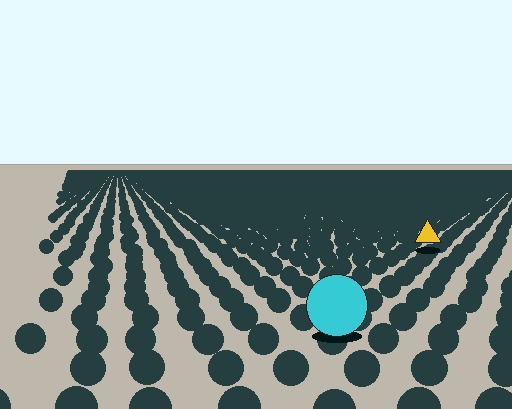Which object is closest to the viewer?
The cyan circle is closest. The texture marks near it are larger and more spread out.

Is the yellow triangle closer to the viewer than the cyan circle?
No. The cyan circle is closer — you can tell from the texture gradient: the ground texture is coarser near it.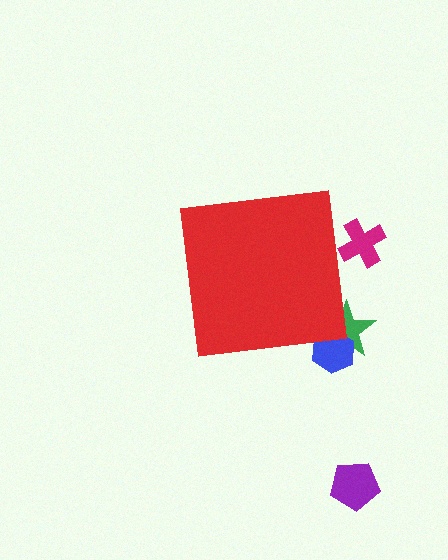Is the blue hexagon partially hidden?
Yes, the blue hexagon is partially hidden behind the red square.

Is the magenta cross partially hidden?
Yes, the magenta cross is partially hidden behind the red square.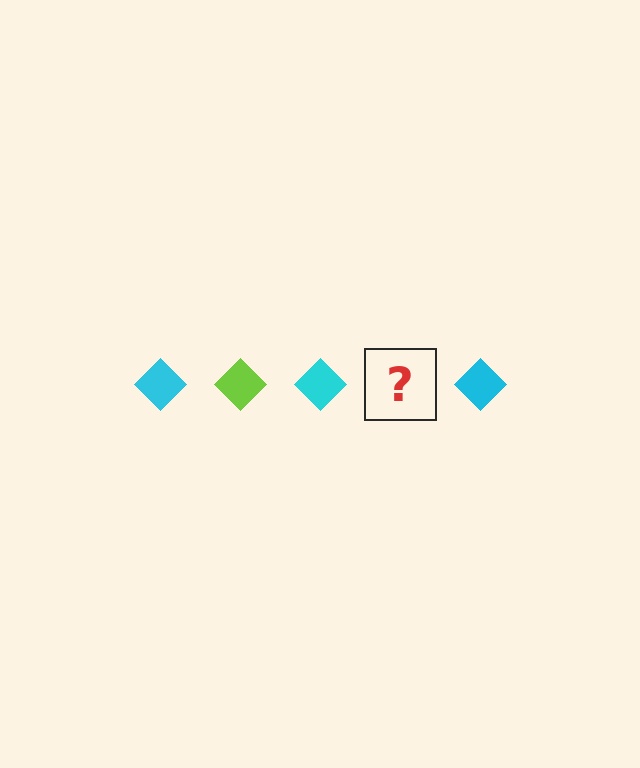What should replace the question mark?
The question mark should be replaced with a lime diamond.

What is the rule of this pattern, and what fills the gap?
The rule is that the pattern cycles through cyan, lime diamonds. The gap should be filled with a lime diamond.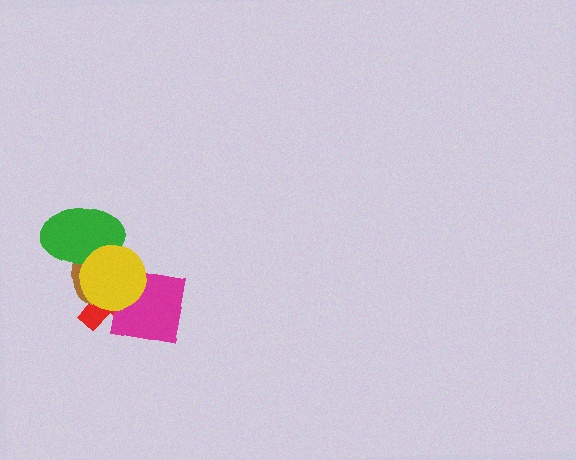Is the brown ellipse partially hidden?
Yes, it is partially covered by another shape.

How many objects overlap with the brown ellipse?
4 objects overlap with the brown ellipse.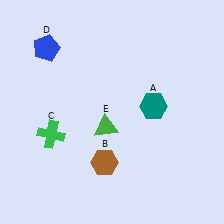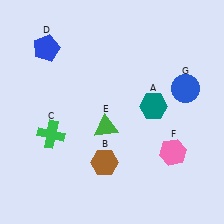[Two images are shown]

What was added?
A pink hexagon (F), a blue circle (G) were added in Image 2.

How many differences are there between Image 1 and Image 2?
There are 2 differences between the two images.